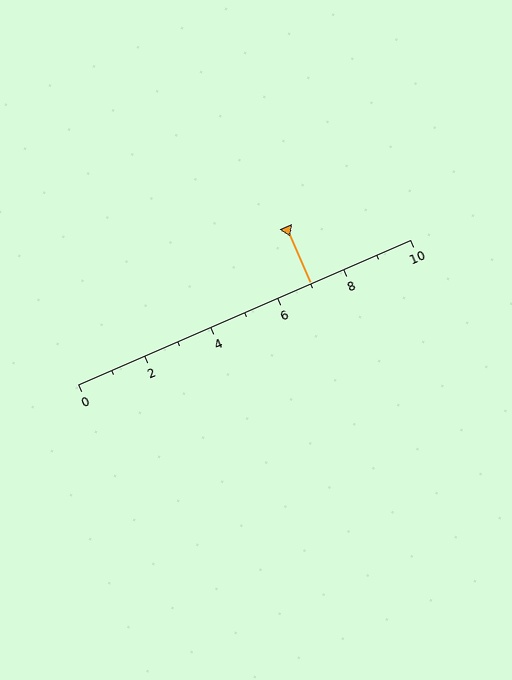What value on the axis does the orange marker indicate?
The marker indicates approximately 7.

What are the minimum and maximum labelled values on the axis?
The axis runs from 0 to 10.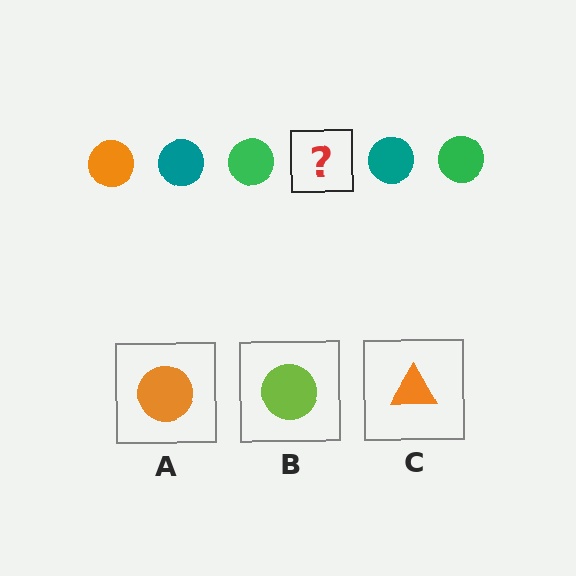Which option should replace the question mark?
Option A.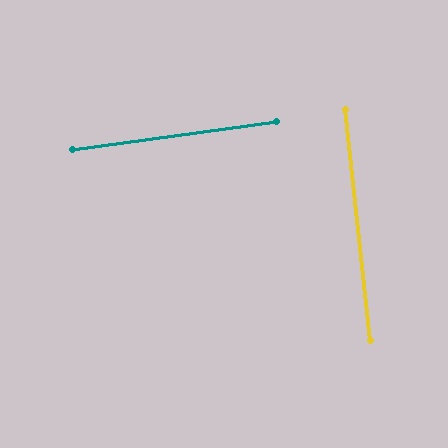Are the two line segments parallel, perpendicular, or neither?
Perpendicular — they meet at approximately 88°.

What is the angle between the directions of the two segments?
Approximately 88 degrees.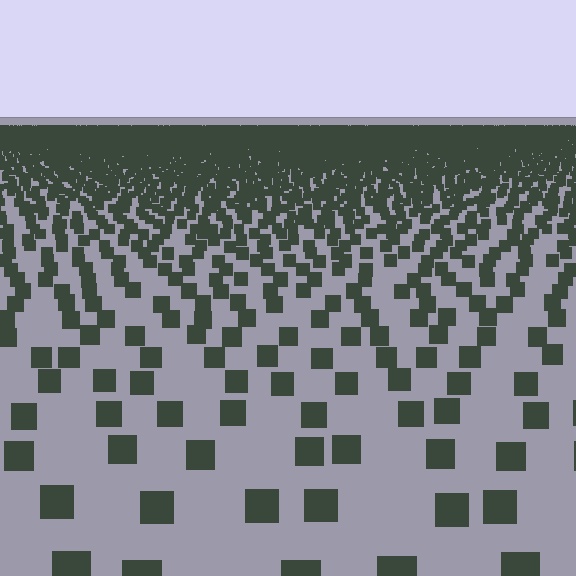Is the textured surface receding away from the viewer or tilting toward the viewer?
The surface is receding away from the viewer. Texture elements get smaller and denser toward the top.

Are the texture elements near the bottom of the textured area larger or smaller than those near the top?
Larger. Near the bottom, elements are closer to the viewer and appear at a bigger on-screen size.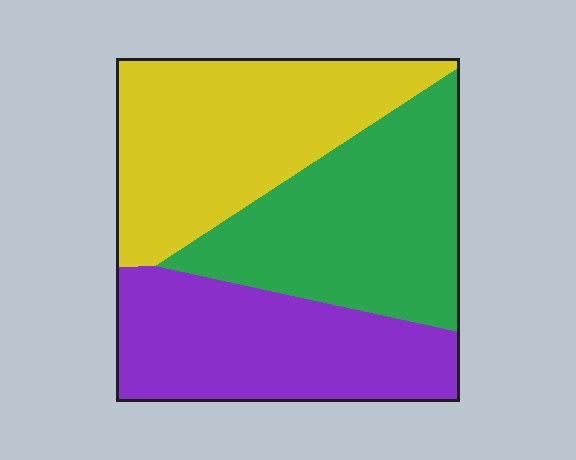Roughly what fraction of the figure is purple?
Purple takes up about one third (1/3) of the figure.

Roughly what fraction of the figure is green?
Green covers around 35% of the figure.